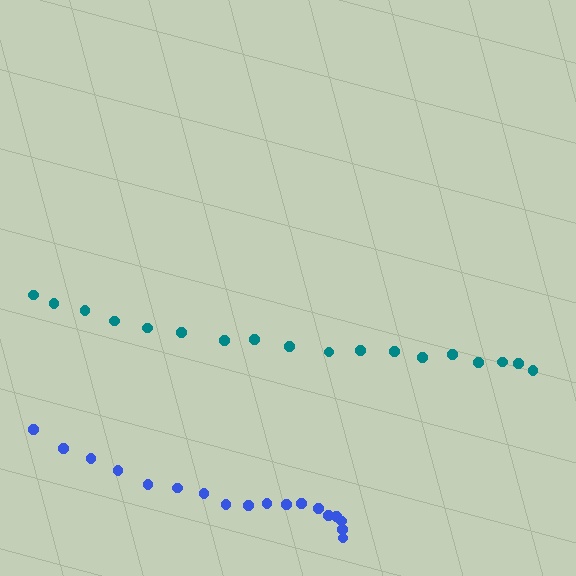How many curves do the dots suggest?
There are 2 distinct paths.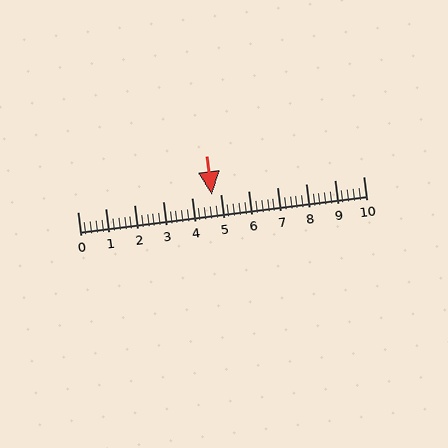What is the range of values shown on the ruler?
The ruler shows values from 0 to 10.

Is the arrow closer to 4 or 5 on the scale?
The arrow is closer to 5.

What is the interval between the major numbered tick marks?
The major tick marks are spaced 1 units apart.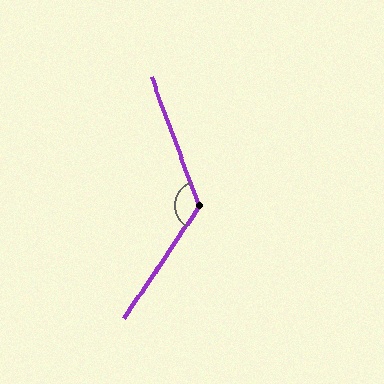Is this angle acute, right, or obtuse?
It is obtuse.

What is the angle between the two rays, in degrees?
Approximately 126 degrees.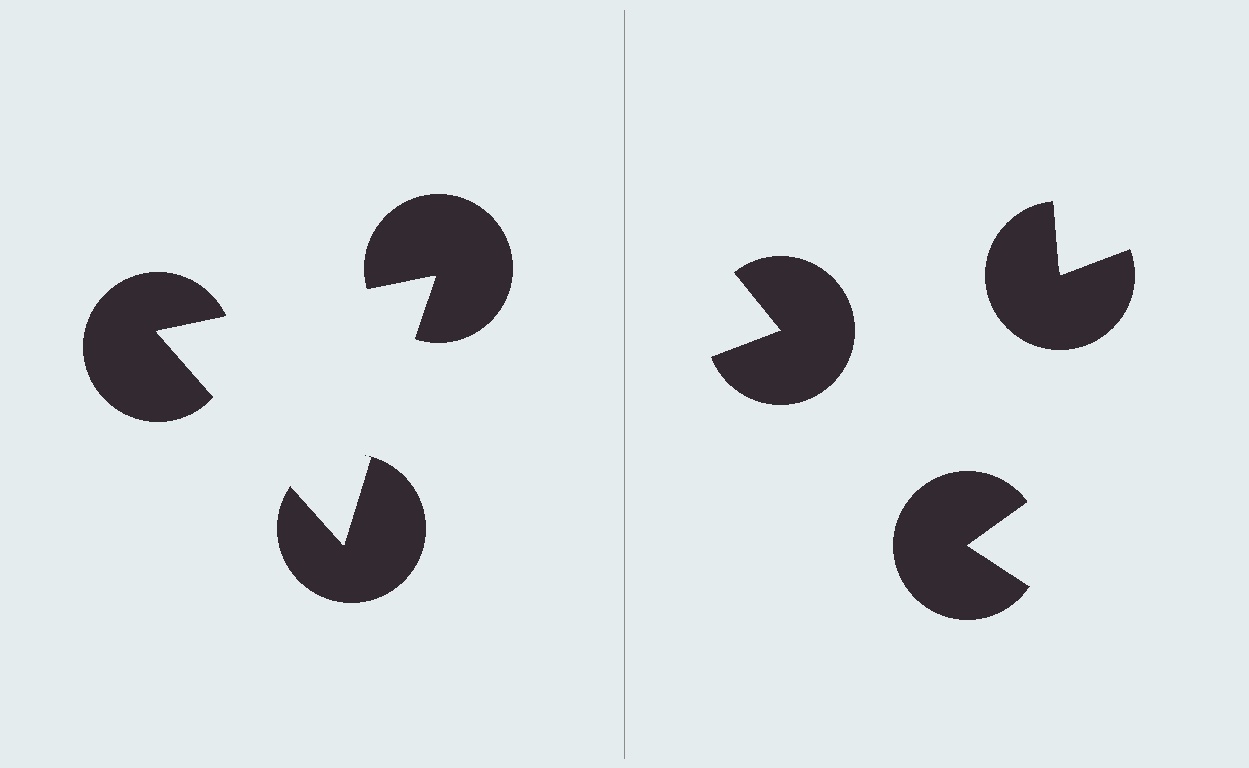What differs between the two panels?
The pac-man discs are positioned identically on both sides; only the wedge orientations differ. On the left they align to a triangle; on the right they are misaligned.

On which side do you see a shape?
An illusory triangle appears on the left side. On the right side the wedge cuts are rotated, so no coherent shape forms.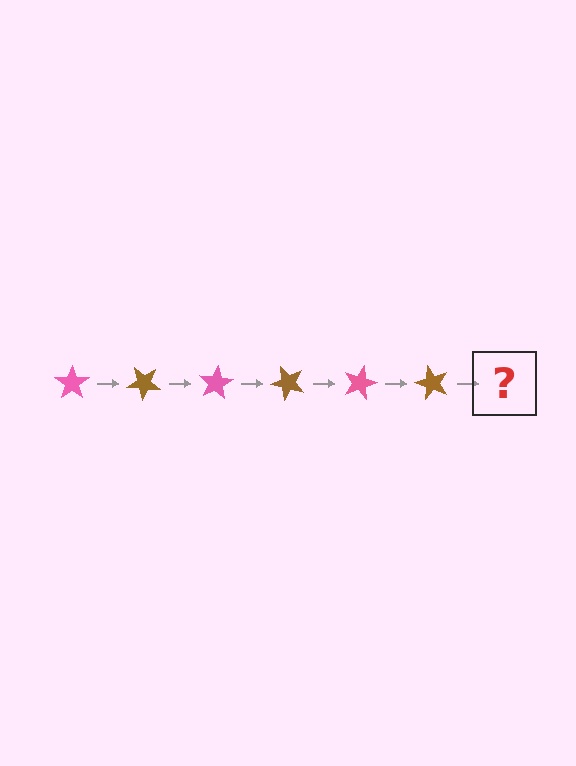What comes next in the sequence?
The next element should be a pink star, rotated 240 degrees from the start.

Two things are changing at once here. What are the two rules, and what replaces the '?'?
The two rules are that it rotates 40 degrees each step and the color cycles through pink and brown. The '?' should be a pink star, rotated 240 degrees from the start.